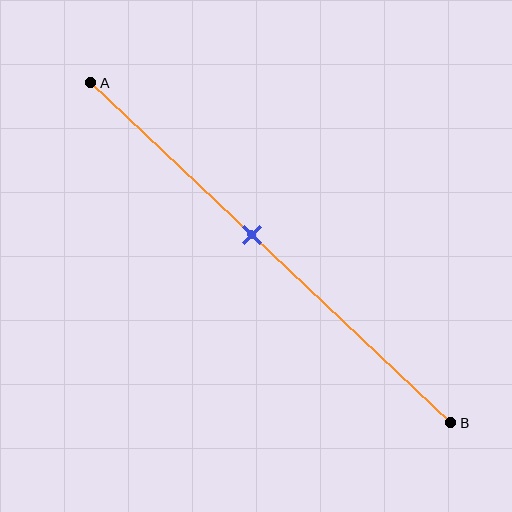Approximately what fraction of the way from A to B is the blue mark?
The blue mark is approximately 45% of the way from A to B.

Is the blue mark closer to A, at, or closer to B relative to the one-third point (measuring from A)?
The blue mark is closer to point B than the one-third point of segment AB.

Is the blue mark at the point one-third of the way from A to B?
No, the mark is at about 45% from A, not at the 33% one-third point.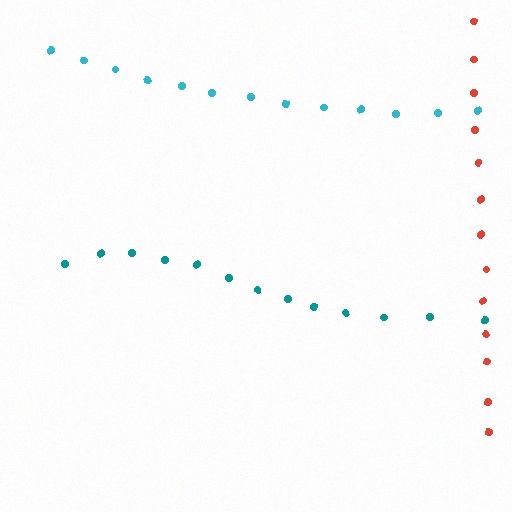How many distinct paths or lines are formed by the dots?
There are 3 distinct paths.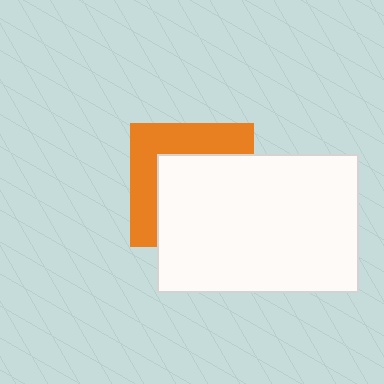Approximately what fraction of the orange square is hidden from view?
Roughly 59% of the orange square is hidden behind the white rectangle.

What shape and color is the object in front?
The object in front is a white rectangle.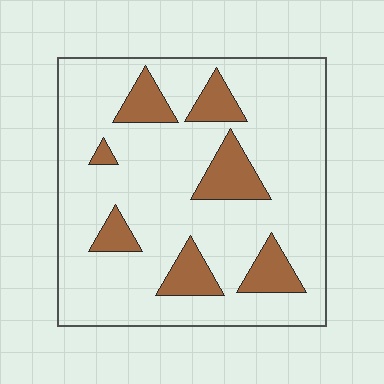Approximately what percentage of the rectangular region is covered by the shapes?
Approximately 20%.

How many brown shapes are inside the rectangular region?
7.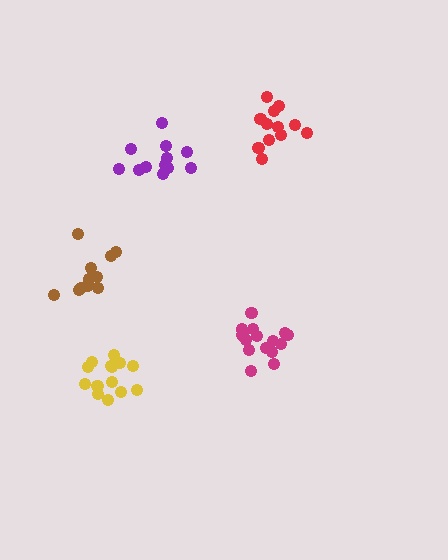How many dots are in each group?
Group 1: 12 dots, Group 2: 11 dots, Group 3: 14 dots, Group 4: 12 dots, Group 5: 17 dots (66 total).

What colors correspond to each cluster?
The clusters are colored: purple, brown, yellow, red, magenta.